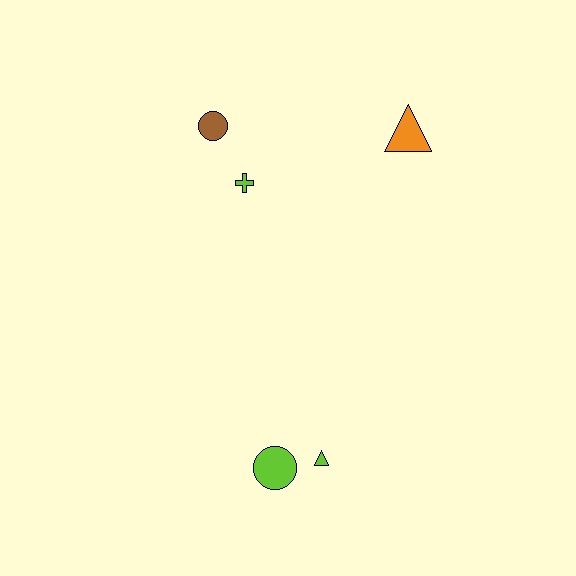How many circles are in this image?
There are 2 circles.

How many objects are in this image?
There are 5 objects.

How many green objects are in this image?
There are no green objects.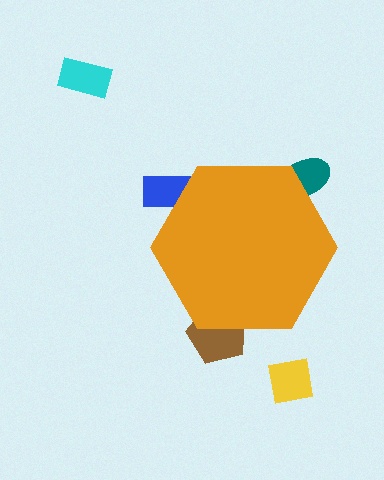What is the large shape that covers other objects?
An orange hexagon.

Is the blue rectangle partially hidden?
Yes, the blue rectangle is partially hidden behind the orange hexagon.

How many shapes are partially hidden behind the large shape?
3 shapes are partially hidden.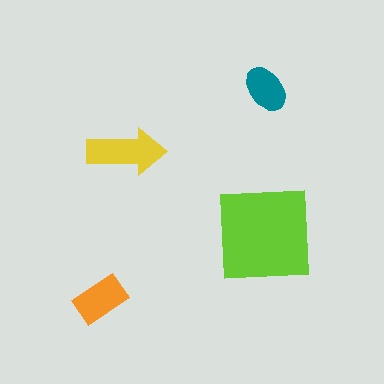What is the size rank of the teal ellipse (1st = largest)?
4th.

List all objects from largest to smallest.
The lime square, the yellow arrow, the orange rectangle, the teal ellipse.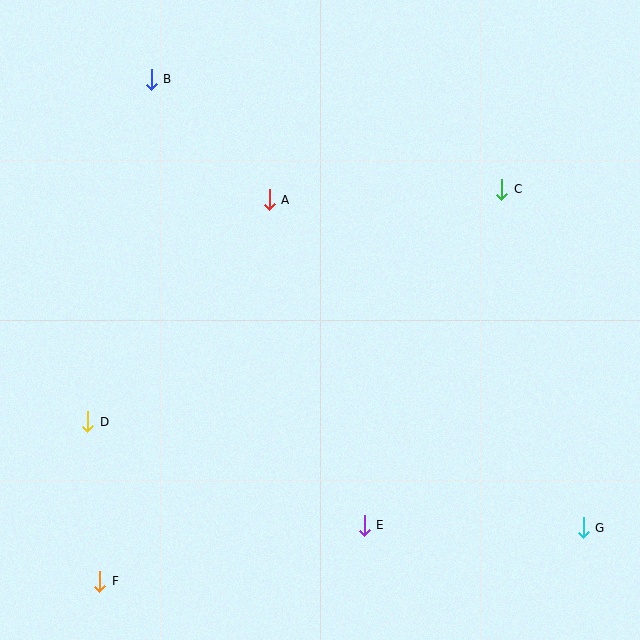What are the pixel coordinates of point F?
Point F is at (100, 581).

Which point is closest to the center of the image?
Point A at (269, 200) is closest to the center.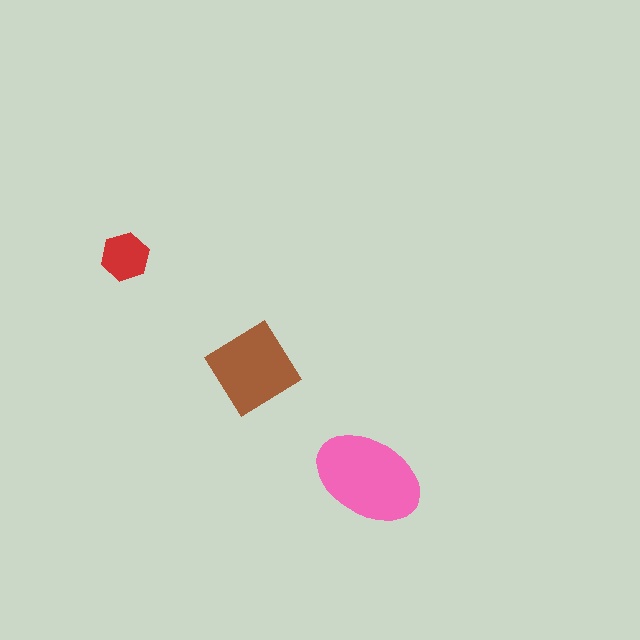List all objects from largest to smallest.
The pink ellipse, the brown diamond, the red hexagon.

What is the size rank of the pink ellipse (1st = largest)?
1st.